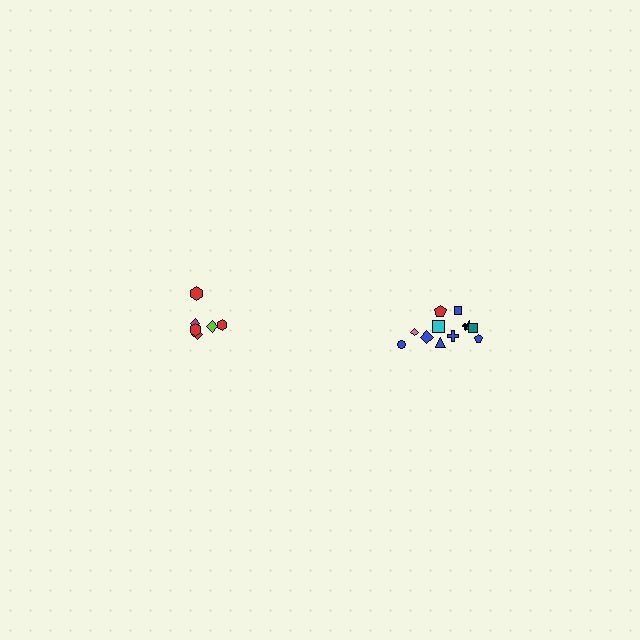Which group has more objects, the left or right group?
The right group.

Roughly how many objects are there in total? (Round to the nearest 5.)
Roughly 20 objects in total.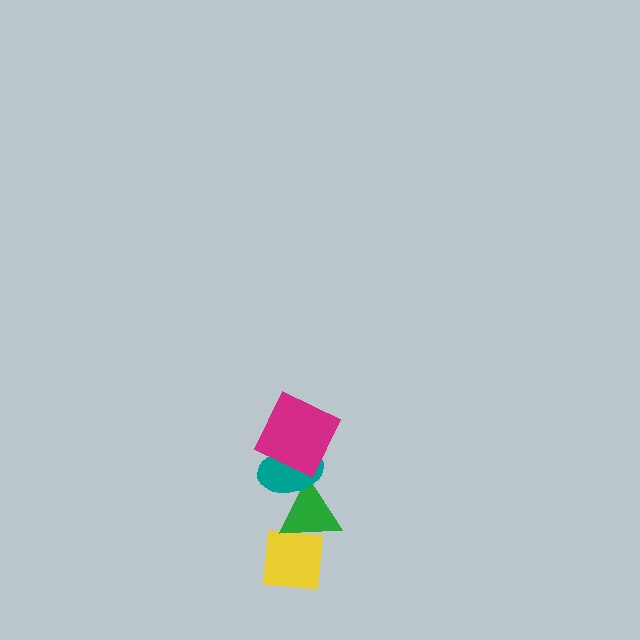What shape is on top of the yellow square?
The green triangle is on top of the yellow square.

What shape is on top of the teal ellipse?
The magenta square is on top of the teal ellipse.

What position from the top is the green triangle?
The green triangle is 3rd from the top.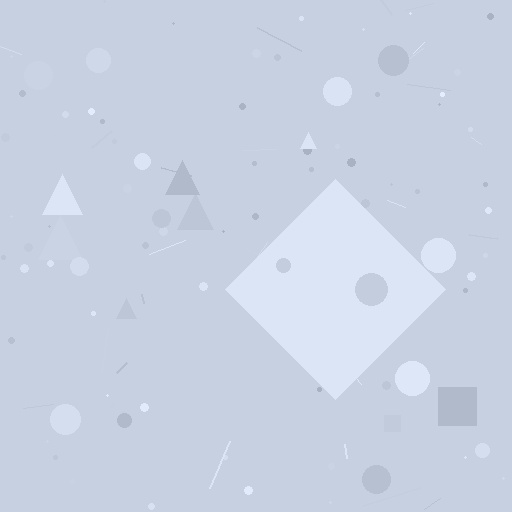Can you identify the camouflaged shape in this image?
The camouflaged shape is a diamond.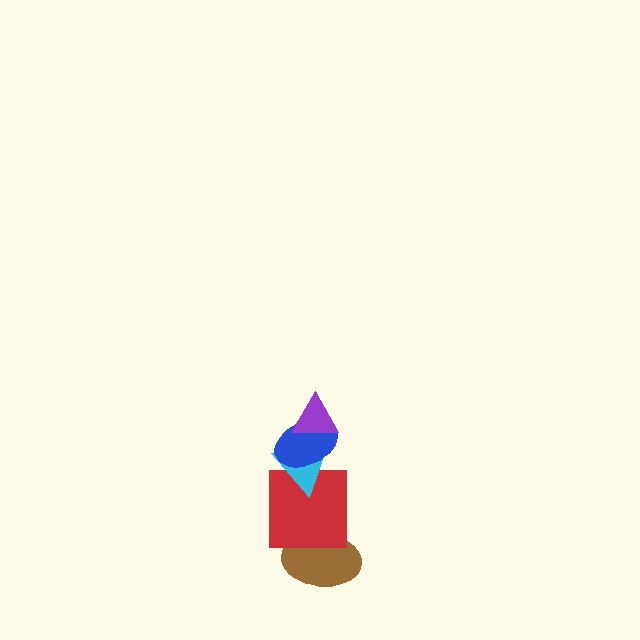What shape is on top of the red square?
The cyan triangle is on top of the red square.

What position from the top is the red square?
The red square is 4th from the top.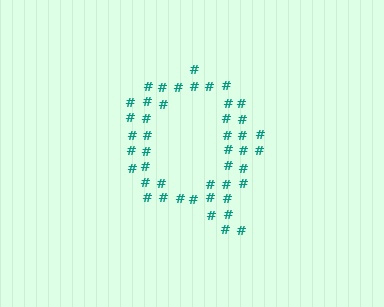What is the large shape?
The large shape is the letter Q.